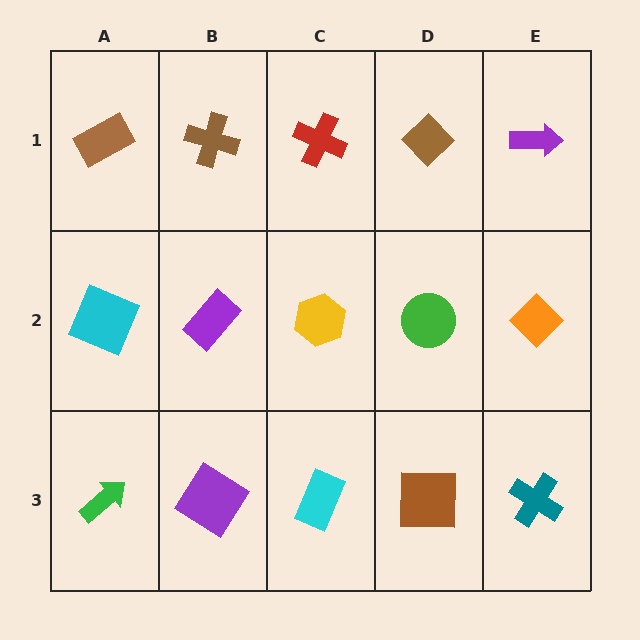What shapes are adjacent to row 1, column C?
A yellow hexagon (row 2, column C), a brown cross (row 1, column B), a brown diamond (row 1, column D).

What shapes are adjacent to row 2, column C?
A red cross (row 1, column C), a cyan rectangle (row 3, column C), a purple rectangle (row 2, column B), a green circle (row 2, column D).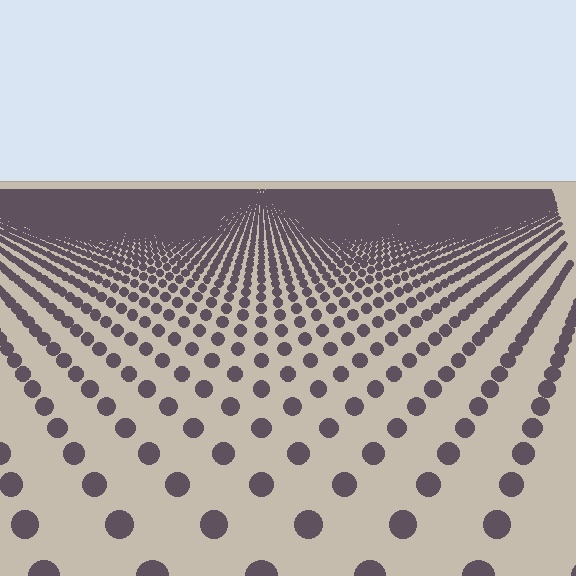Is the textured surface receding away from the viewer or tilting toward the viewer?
The surface is receding away from the viewer. Texture elements get smaller and denser toward the top.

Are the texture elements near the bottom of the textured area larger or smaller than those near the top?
Larger. Near the bottom, elements are closer to the viewer and appear at a bigger on-screen size.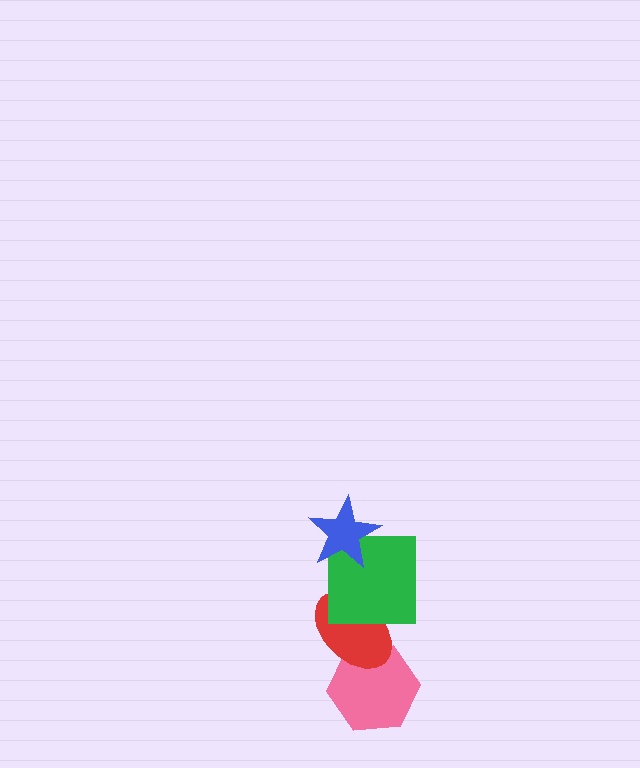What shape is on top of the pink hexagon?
The red ellipse is on top of the pink hexagon.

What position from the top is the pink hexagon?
The pink hexagon is 4th from the top.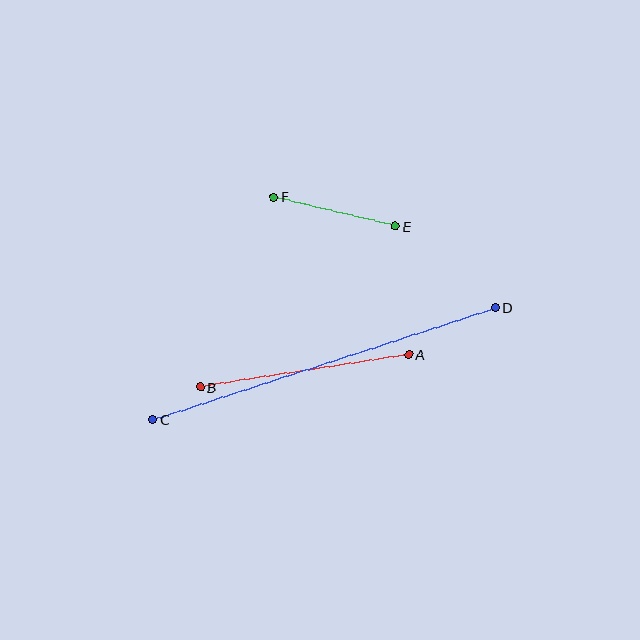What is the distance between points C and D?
The distance is approximately 360 pixels.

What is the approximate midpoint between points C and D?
The midpoint is at approximately (324, 363) pixels.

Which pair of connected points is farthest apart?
Points C and D are farthest apart.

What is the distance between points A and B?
The distance is approximately 211 pixels.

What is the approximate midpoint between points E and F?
The midpoint is at approximately (334, 212) pixels.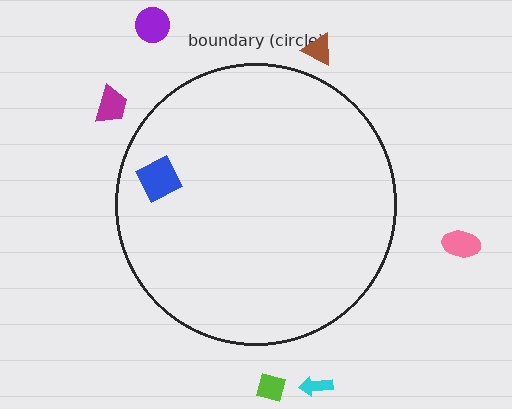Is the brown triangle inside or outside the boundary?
Outside.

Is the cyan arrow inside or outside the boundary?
Outside.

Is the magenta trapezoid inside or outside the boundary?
Outside.